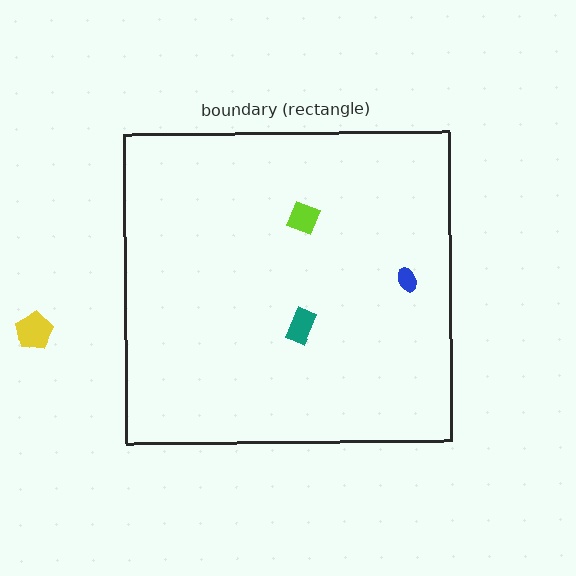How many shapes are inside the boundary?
3 inside, 1 outside.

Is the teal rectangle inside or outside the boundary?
Inside.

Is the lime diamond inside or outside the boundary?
Inside.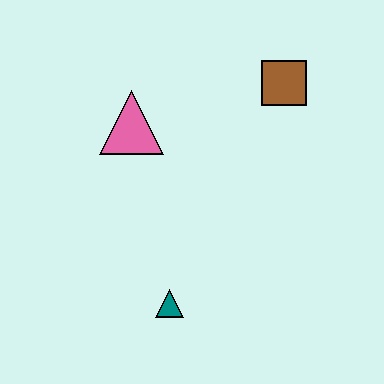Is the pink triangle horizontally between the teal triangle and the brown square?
No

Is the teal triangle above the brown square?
No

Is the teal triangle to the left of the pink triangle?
No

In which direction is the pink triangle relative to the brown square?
The pink triangle is to the left of the brown square.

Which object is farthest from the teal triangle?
The brown square is farthest from the teal triangle.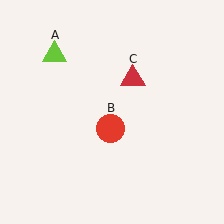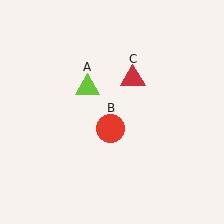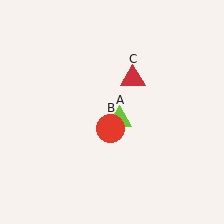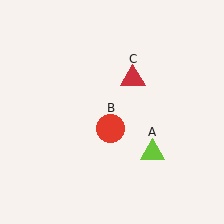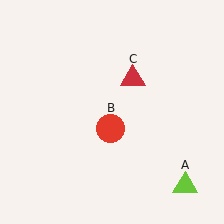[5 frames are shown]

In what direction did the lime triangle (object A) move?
The lime triangle (object A) moved down and to the right.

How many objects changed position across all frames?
1 object changed position: lime triangle (object A).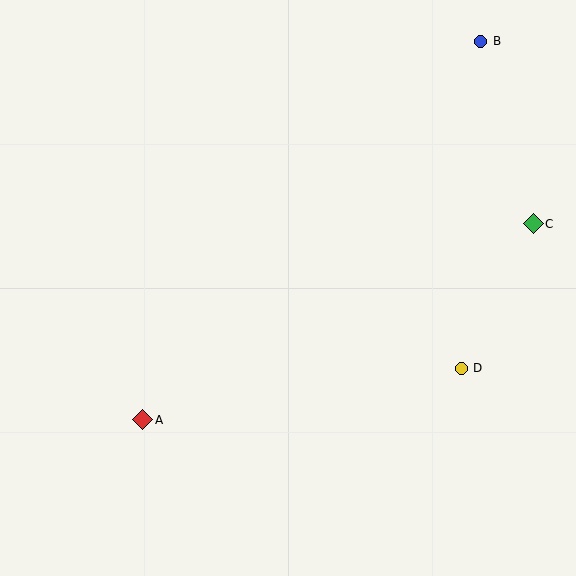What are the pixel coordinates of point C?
Point C is at (533, 224).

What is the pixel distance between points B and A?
The distance between B and A is 508 pixels.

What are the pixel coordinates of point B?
Point B is at (481, 41).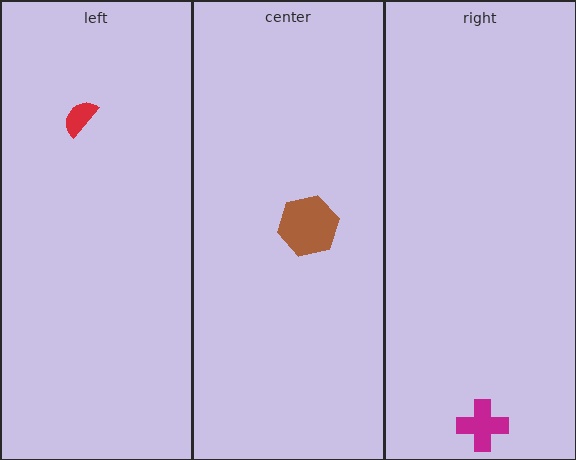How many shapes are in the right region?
1.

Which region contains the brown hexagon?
The center region.